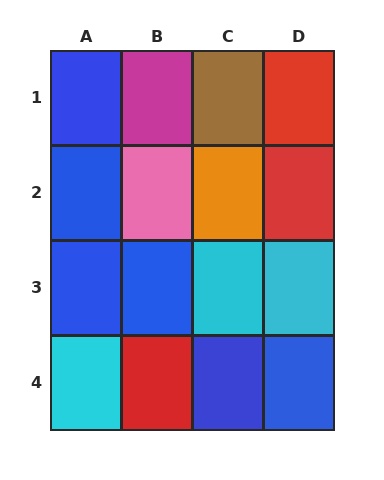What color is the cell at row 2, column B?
Pink.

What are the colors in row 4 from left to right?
Cyan, red, blue, blue.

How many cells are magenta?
1 cell is magenta.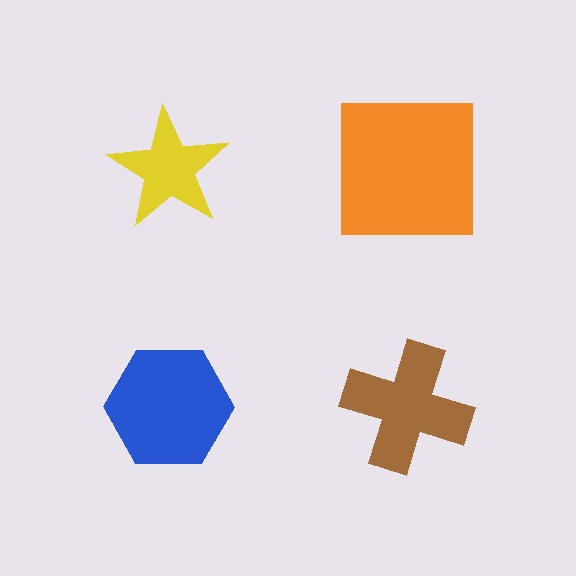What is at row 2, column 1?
A blue hexagon.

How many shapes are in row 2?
2 shapes.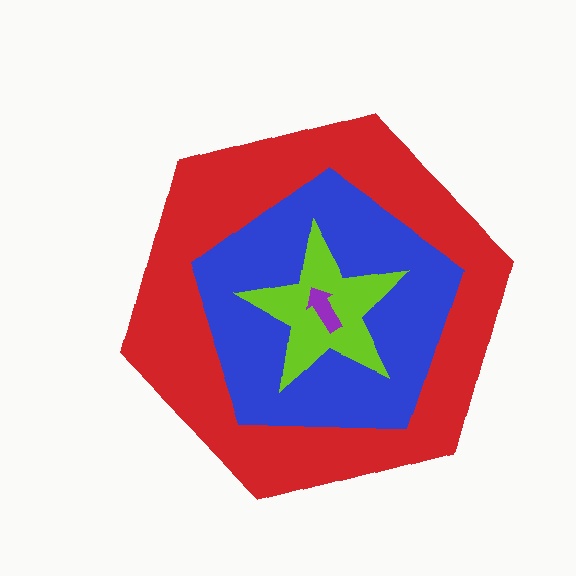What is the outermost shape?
The red hexagon.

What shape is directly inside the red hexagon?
The blue pentagon.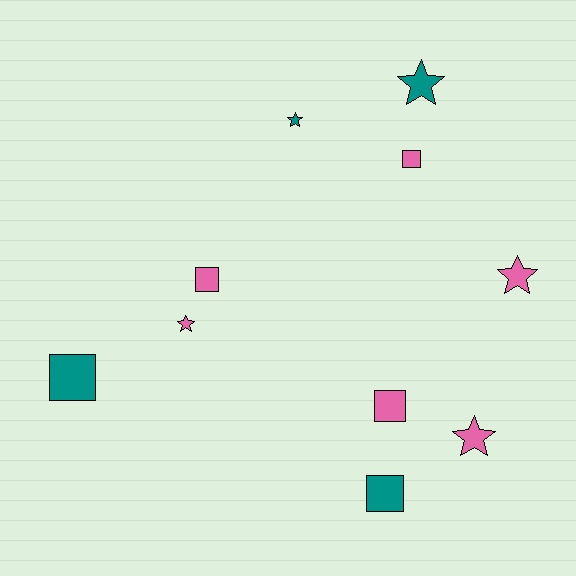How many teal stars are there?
There are 2 teal stars.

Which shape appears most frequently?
Square, with 5 objects.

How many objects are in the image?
There are 10 objects.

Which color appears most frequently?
Pink, with 6 objects.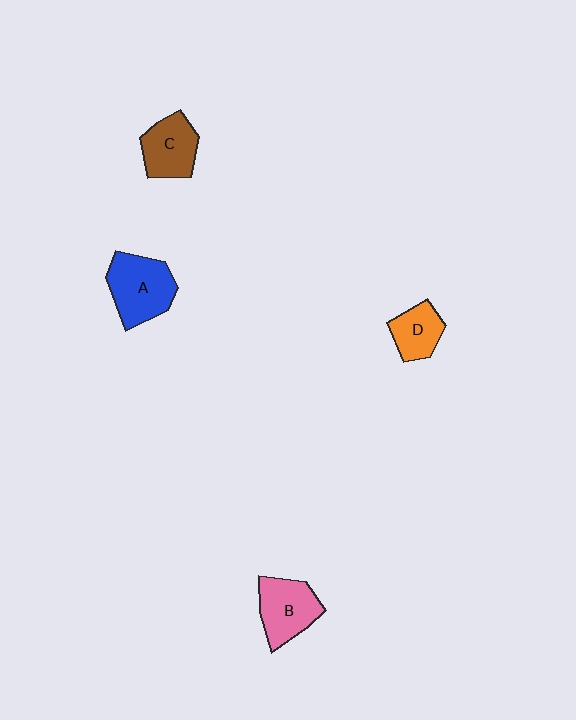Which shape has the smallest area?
Shape D (orange).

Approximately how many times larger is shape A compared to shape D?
Approximately 1.7 times.